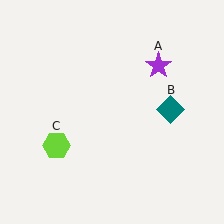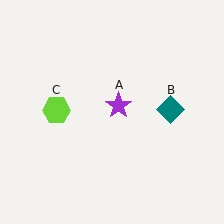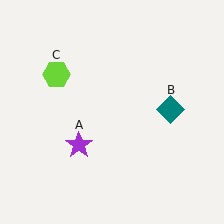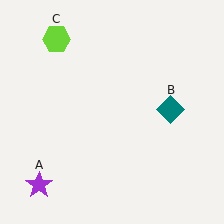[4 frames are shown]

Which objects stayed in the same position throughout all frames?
Teal diamond (object B) remained stationary.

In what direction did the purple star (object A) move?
The purple star (object A) moved down and to the left.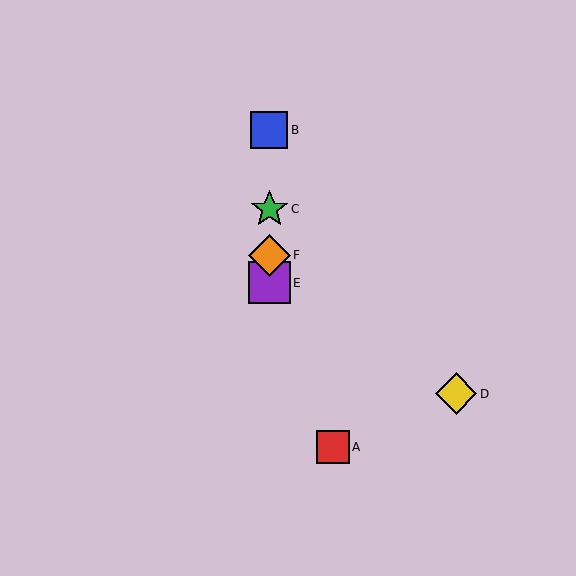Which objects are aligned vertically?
Objects B, C, E, F are aligned vertically.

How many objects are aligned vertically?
4 objects (B, C, E, F) are aligned vertically.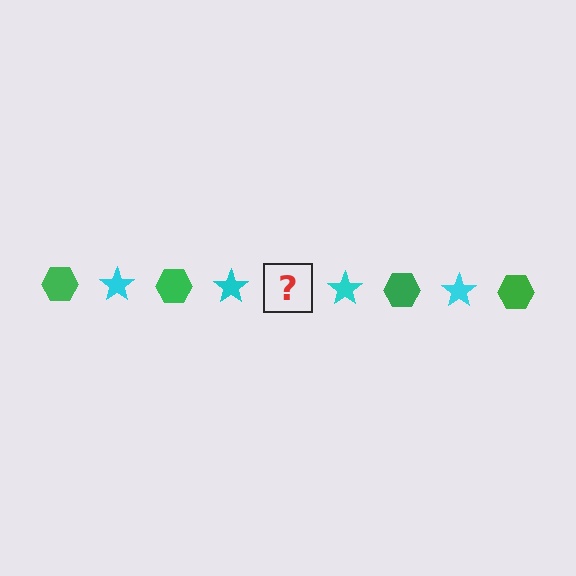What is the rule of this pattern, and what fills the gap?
The rule is that the pattern alternates between green hexagon and cyan star. The gap should be filled with a green hexagon.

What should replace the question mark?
The question mark should be replaced with a green hexagon.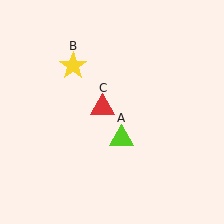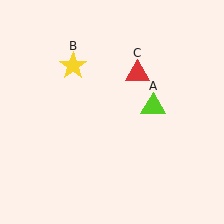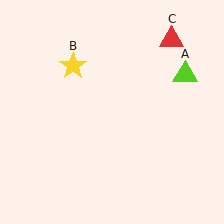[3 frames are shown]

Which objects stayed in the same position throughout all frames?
Yellow star (object B) remained stationary.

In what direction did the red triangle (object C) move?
The red triangle (object C) moved up and to the right.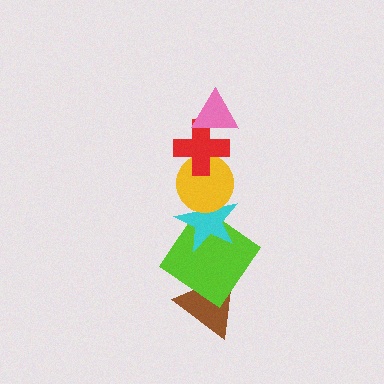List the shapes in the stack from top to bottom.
From top to bottom: the pink triangle, the red cross, the yellow circle, the cyan star, the lime diamond, the brown triangle.